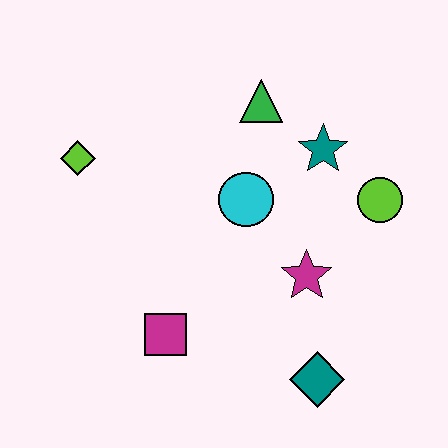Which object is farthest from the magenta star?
The lime diamond is farthest from the magenta star.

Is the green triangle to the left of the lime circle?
Yes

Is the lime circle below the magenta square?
No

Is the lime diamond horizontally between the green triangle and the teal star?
No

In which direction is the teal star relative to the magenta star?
The teal star is above the magenta star.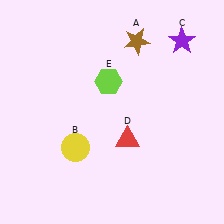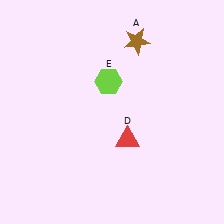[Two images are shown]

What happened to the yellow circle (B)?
The yellow circle (B) was removed in Image 2. It was in the bottom-left area of Image 1.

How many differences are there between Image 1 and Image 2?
There are 2 differences between the two images.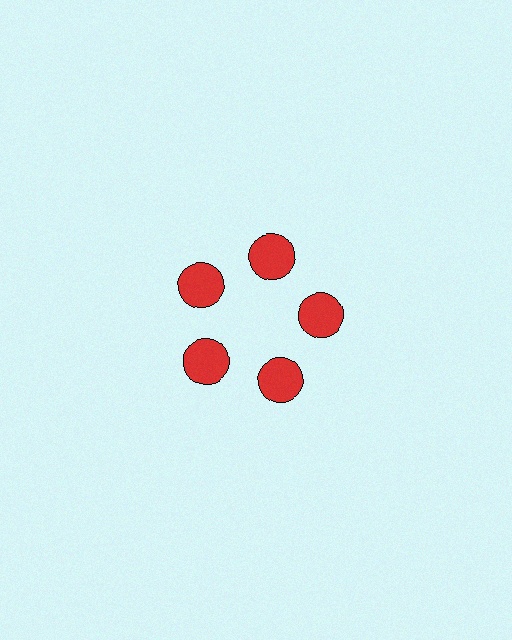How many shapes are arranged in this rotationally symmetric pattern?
There are 5 shapes, arranged in 5 groups of 1.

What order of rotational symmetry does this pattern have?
This pattern has 5-fold rotational symmetry.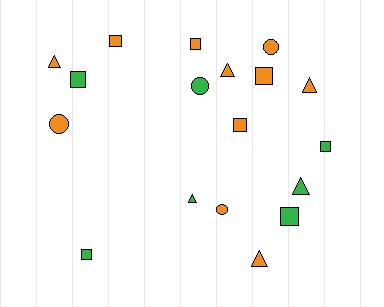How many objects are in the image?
There are 18 objects.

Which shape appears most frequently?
Square, with 8 objects.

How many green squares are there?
There are 4 green squares.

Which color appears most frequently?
Orange, with 11 objects.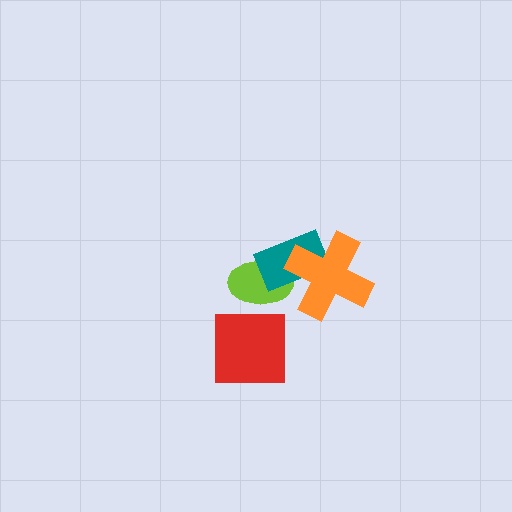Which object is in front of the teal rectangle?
The orange cross is in front of the teal rectangle.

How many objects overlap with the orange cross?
2 objects overlap with the orange cross.